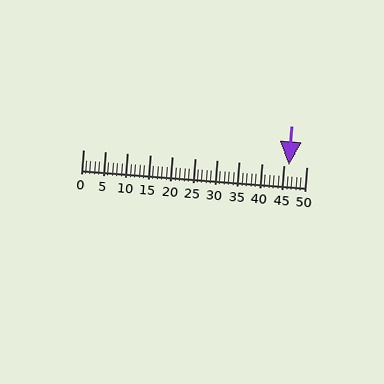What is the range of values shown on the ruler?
The ruler shows values from 0 to 50.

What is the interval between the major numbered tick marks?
The major tick marks are spaced 5 units apart.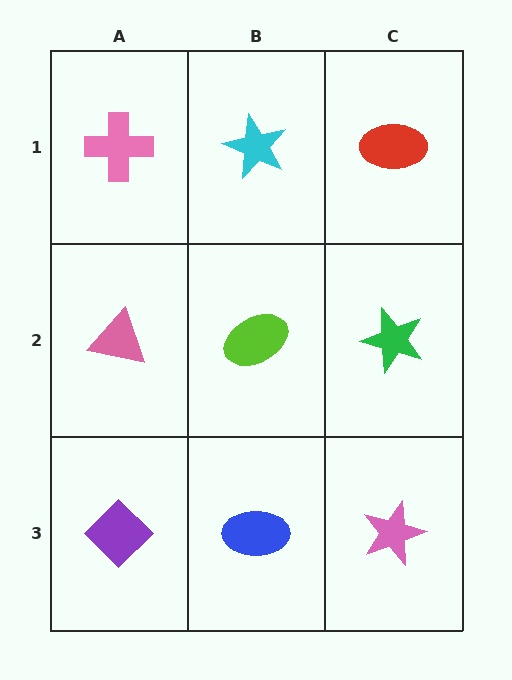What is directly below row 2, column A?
A purple diamond.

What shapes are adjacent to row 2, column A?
A pink cross (row 1, column A), a purple diamond (row 3, column A), a lime ellipse (row 2, column B).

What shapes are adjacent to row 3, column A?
A pink triangle (row 2, column A), a blue ellipse (row 3, column B).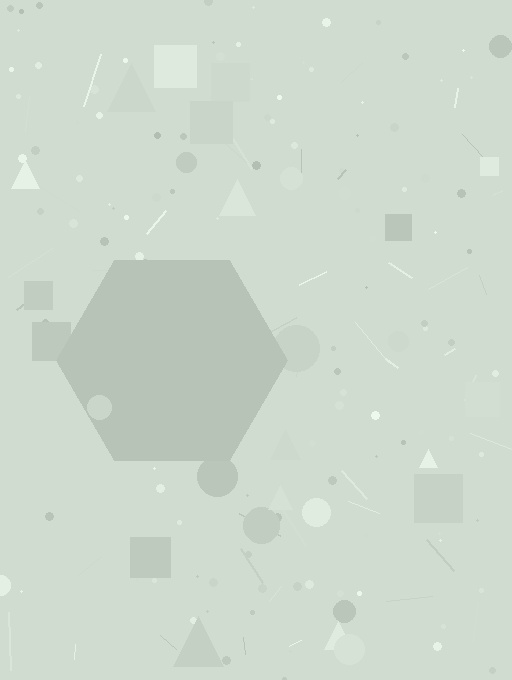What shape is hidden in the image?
A hexagon is hidden in the image.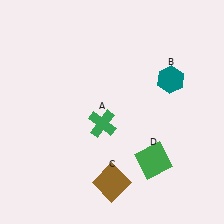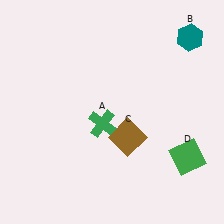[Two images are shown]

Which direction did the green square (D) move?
The green square (D) moved right.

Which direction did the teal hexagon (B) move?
The teal hexagon (B) moved up.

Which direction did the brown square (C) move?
The brown square (C) moved up.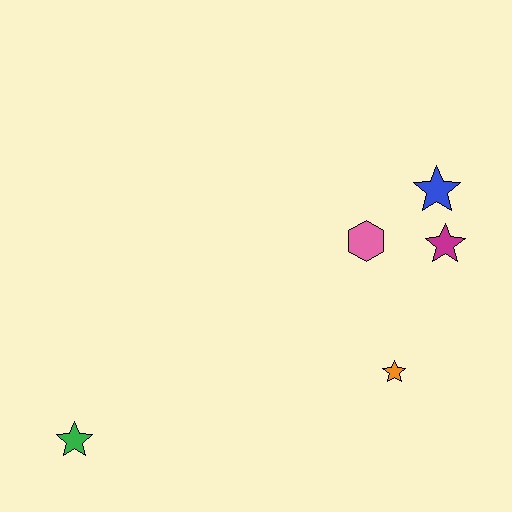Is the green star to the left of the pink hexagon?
Yes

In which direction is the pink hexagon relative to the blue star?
The pink hexagon is to the left of the blue star.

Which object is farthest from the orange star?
The green star is farthest from the orange star.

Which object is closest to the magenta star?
The blue star is closest to the magenta star.